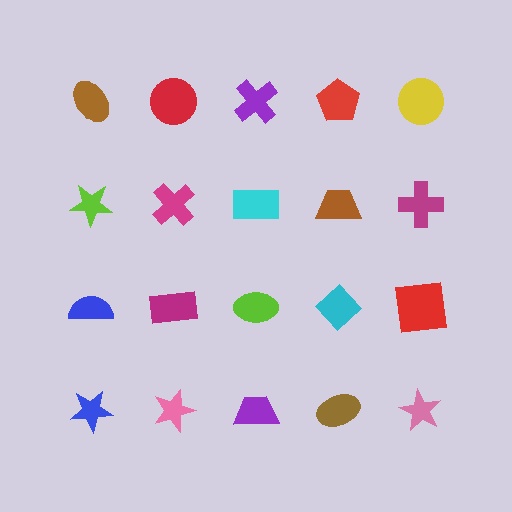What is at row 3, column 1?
A blue semicircle.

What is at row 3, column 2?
A magenta rectangle.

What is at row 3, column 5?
A red square.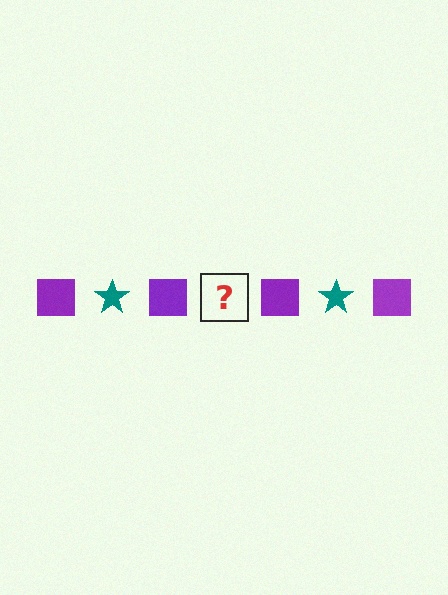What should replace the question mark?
The question mark should be replaced with a teal star.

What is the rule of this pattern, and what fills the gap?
The rule is that the pattern alternates between purple square and teal star. The gap should be filled with a teal star.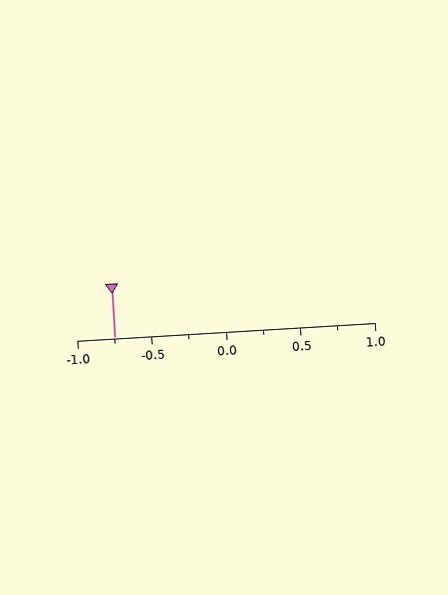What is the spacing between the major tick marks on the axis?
The major ticks are spaced 0.5 apart.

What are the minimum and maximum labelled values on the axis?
The axis runs from -1.0 to 1.0.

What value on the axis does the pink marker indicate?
The marker indicates approximately -0.75.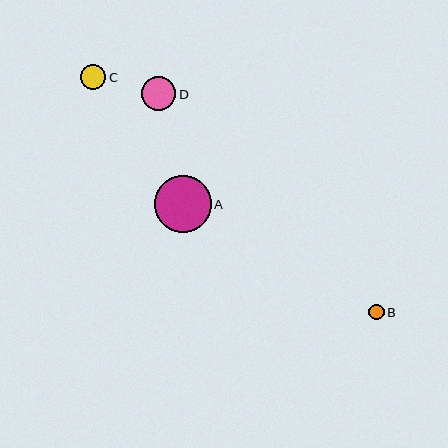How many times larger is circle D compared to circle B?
Circle D is approximately 2.2 times the size of circle B.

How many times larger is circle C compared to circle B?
Circle C is approximately 1.6 times the size of circle B.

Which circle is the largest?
Circle A is the largest with a size of approximately 57 pixels.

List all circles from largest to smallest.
From largest to smallest: A, D, C, B.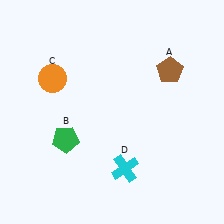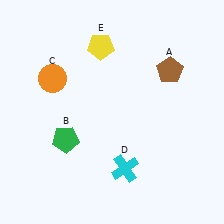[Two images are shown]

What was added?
A yellow pentagon (E) was added in Image 2.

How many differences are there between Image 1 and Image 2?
There is 1 difference between the two images.